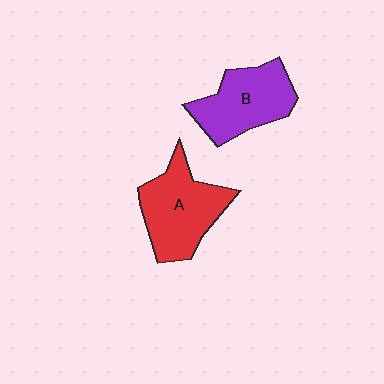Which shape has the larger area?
Shape A (red).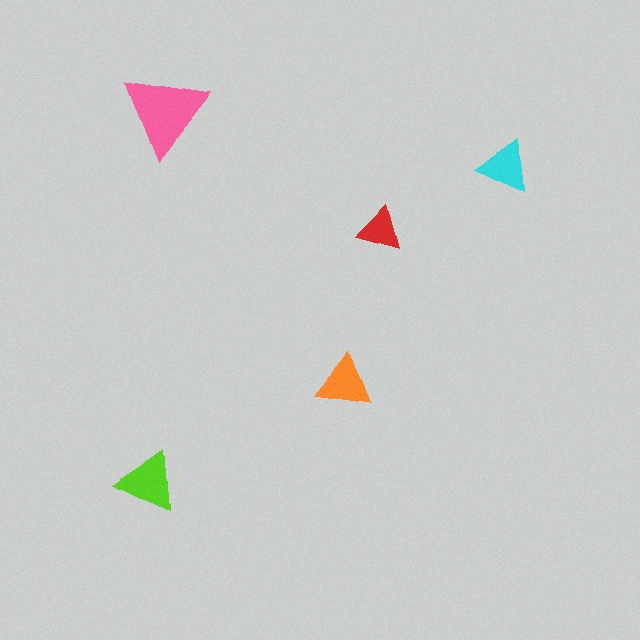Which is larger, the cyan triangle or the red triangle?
The cyan one.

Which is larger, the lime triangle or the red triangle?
The lime one.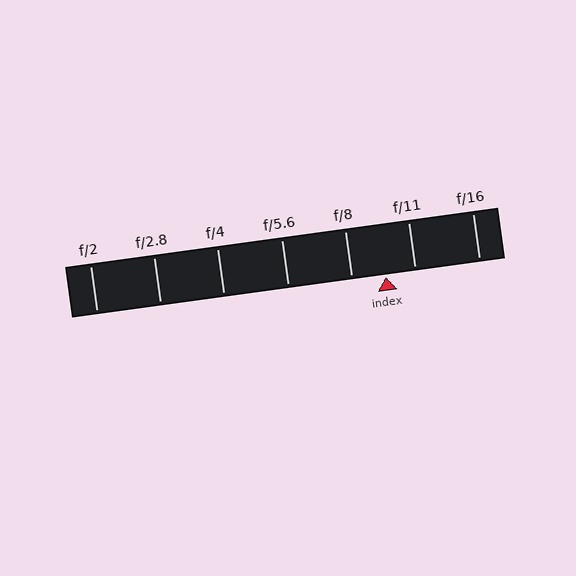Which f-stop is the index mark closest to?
The index mark is closest to f/11.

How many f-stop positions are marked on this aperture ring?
There are 7 f-stop positions marked.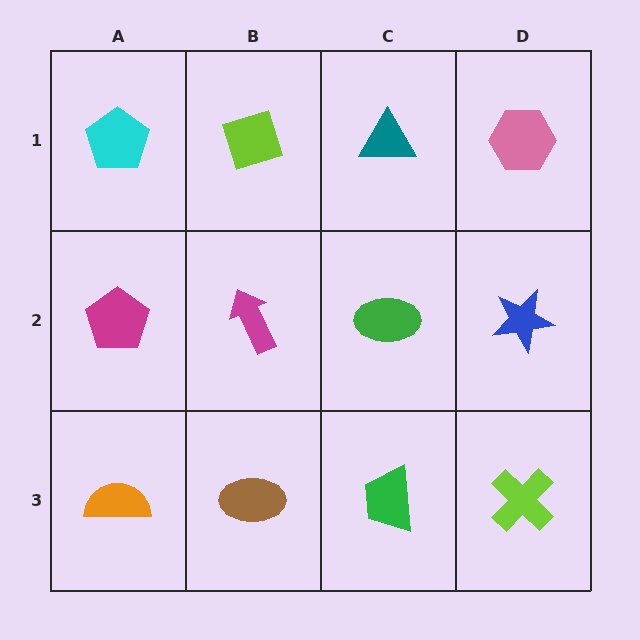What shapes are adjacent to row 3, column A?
A magenta pentagon (row 2, column A), a brown ellipse (row 3, column B).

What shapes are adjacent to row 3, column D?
A blue star (row 2, column D), a green trapezoid (row 3, column C).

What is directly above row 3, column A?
A magenta pentagon.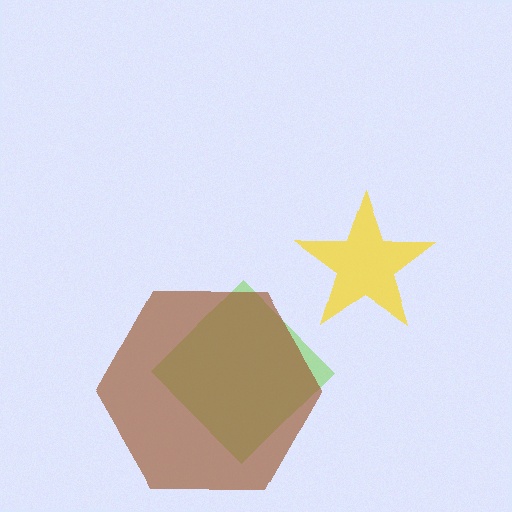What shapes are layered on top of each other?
The layered shapes are: a lime diamond, a brown hexagon, a yellow star.